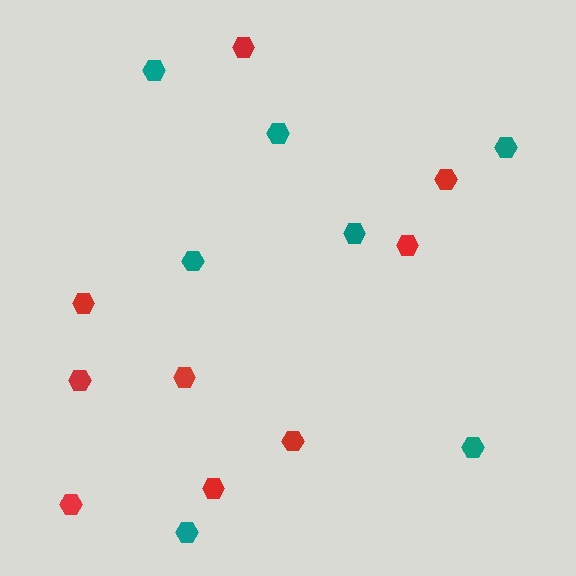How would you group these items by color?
There are 2 groups: one group of teal hexagons (7) and one group of red hexagons (9).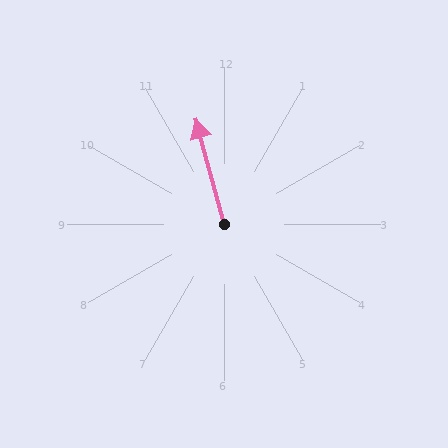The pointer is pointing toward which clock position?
Roughly 12 o'clock.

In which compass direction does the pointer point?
North.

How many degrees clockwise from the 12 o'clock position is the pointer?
Approximately 345 degrees.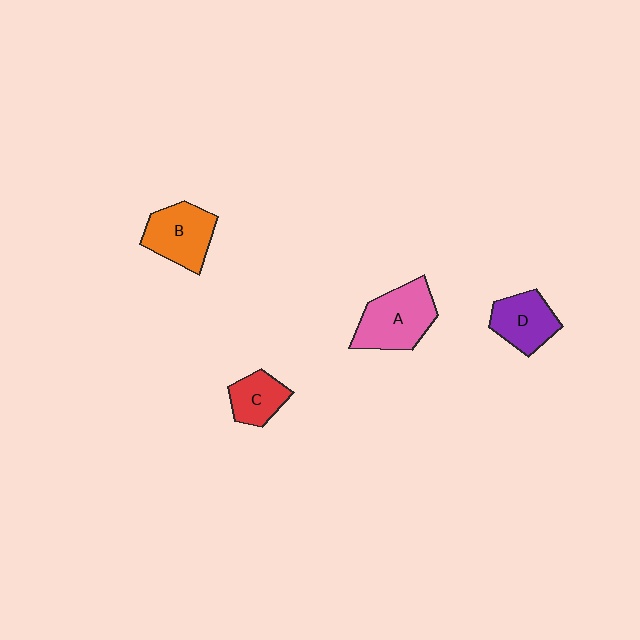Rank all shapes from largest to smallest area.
From largest to smallest: A (pink), B (orange), D (purple), C (red).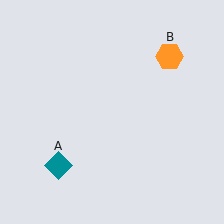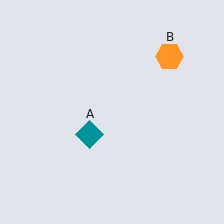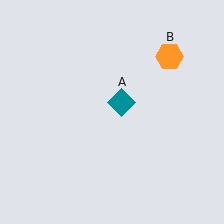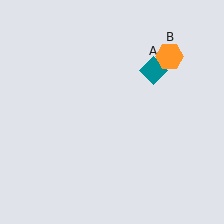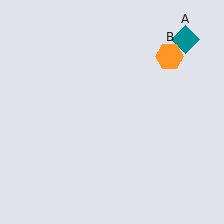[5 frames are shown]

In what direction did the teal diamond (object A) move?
The teal diamond (object A) moved up and to the right.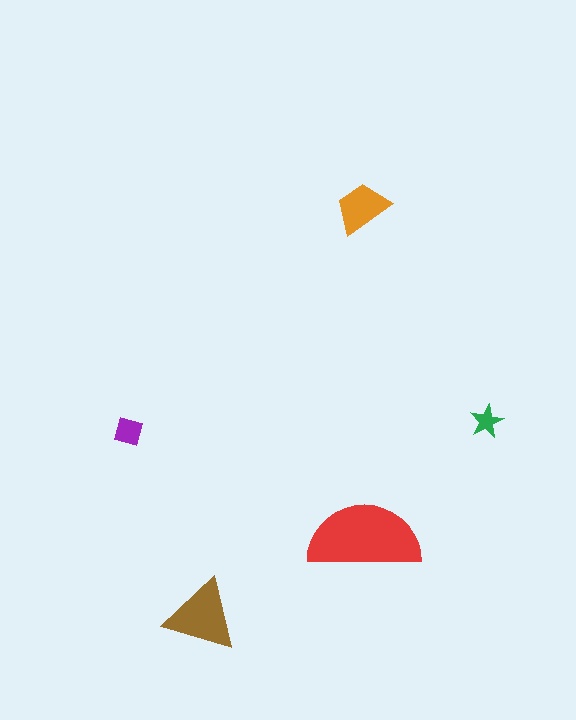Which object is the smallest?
The green star.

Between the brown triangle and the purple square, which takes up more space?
The brown triangle.